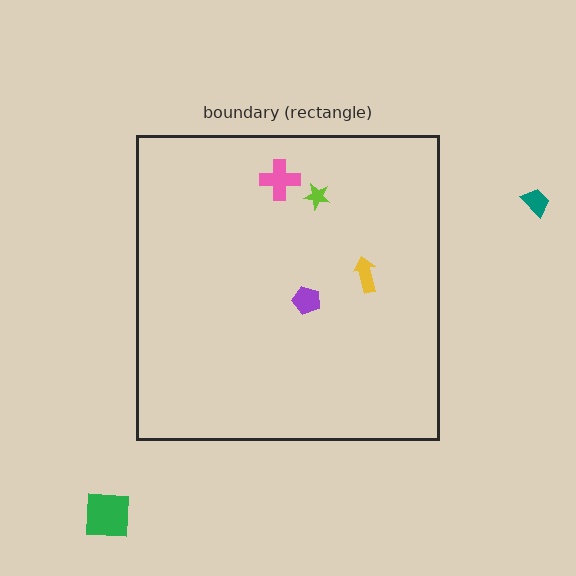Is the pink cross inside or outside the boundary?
Inside.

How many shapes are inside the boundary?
4 inside, 2 outside.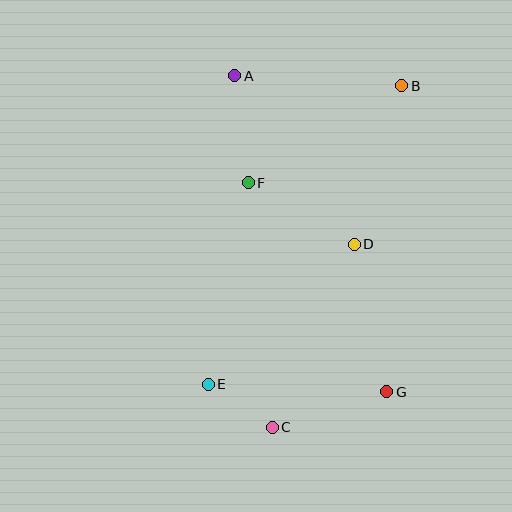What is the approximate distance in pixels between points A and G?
The distance between A and G is approximately 351 pixels.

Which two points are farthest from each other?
Points B and C are farthest from each other.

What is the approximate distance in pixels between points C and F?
The distance between C and F is approximately 246 pixels.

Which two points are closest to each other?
Points C and E are closest to each other.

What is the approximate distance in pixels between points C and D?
The distance between C and D is approximately 200 pixels.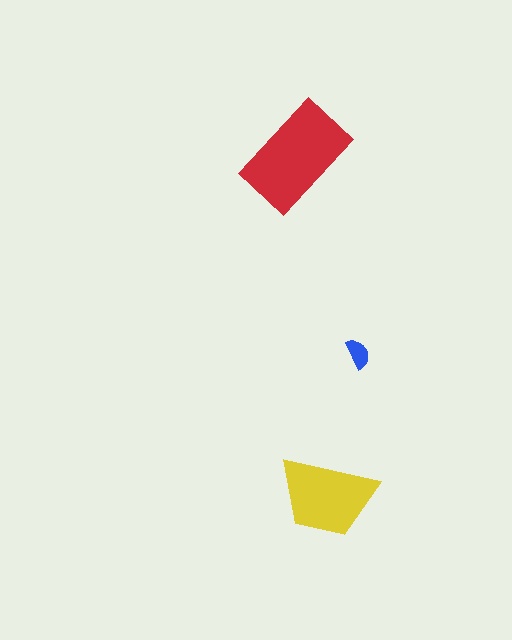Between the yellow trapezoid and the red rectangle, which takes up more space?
The red rectangle.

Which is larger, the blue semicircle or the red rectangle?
The red rectangle.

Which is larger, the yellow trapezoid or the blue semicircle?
The yellow trapezoid.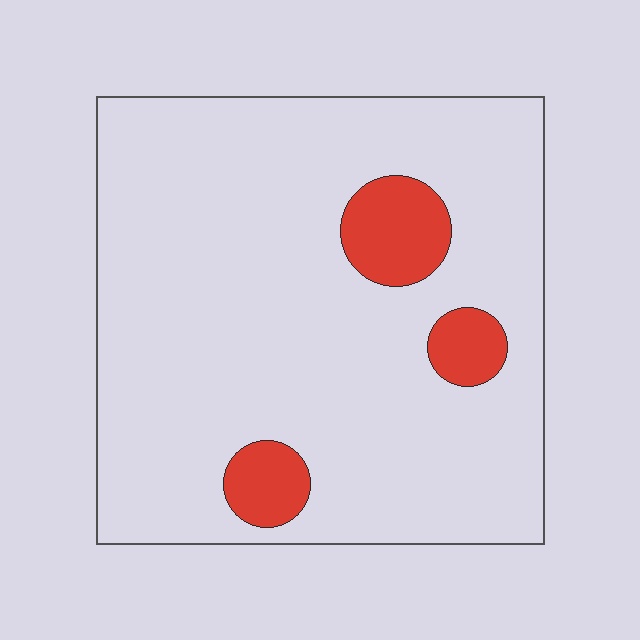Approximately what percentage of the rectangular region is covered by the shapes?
Approximately 10%.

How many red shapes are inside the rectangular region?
3.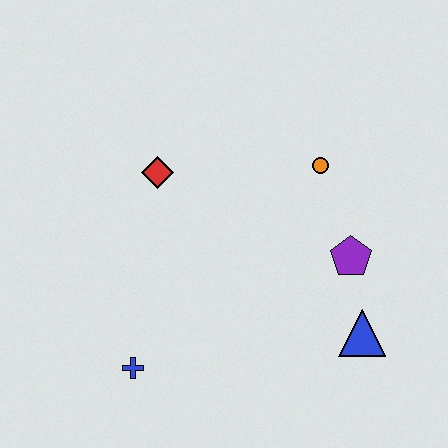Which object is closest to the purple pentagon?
The blue triangle is closest to the purple pentagon.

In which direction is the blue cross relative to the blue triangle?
The blue cross is to the left of the blue triangle.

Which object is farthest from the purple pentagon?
The blue cross is farthest from the purple pentagon.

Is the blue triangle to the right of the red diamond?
Yes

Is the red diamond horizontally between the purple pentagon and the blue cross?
Yes